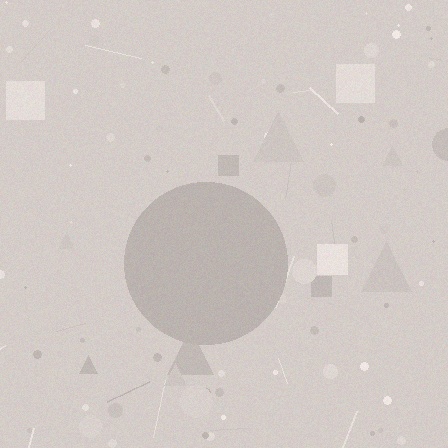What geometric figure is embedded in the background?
A circle is embedded in the background.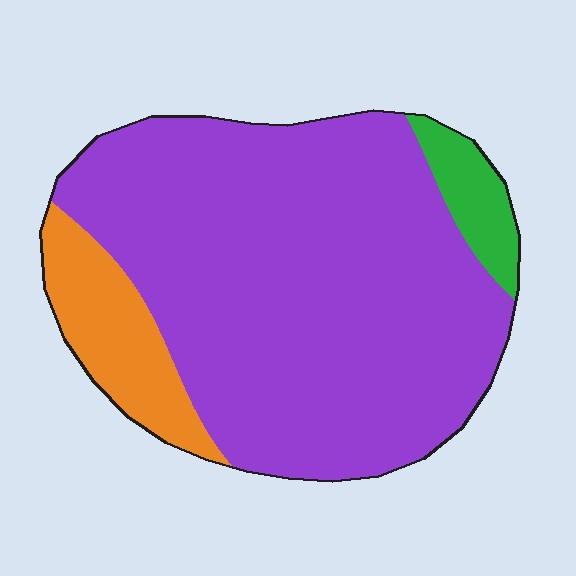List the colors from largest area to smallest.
From largest to smallest: purple, orange, green.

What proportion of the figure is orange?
Orange takes up less than a quarter of the figure.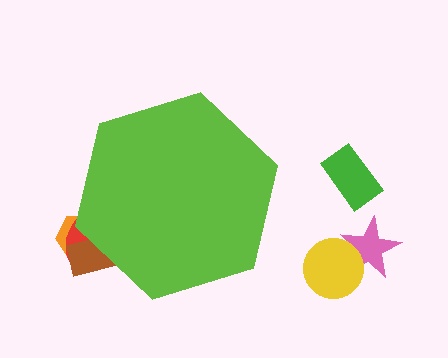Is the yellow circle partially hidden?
No, the yellow circle is fully visible.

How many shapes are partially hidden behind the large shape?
3 shapes are partially hidden.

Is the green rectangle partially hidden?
No, the green rectangle is fully visible.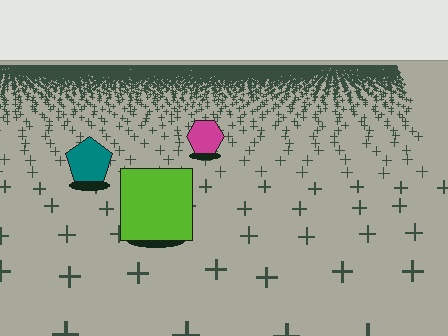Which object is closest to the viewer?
The lime square is closest. The texture marks near it are larger and more spread out.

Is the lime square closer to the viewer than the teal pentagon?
Yes. The lime square is closer — you can tell from the texture gradient: the ground texture is coarser near it.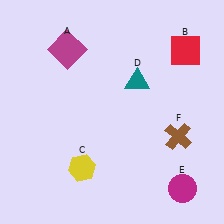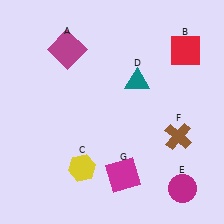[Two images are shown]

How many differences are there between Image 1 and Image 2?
There is 1 difference between the two images.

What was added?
A magenta square (G) was added in Image 2.